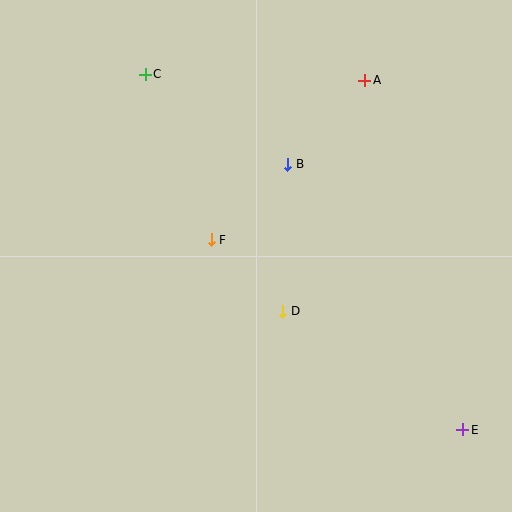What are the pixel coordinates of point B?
Point B is at (288, 164).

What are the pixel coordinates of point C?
Point C is at (145, 74).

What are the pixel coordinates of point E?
Point E is at (463, 430).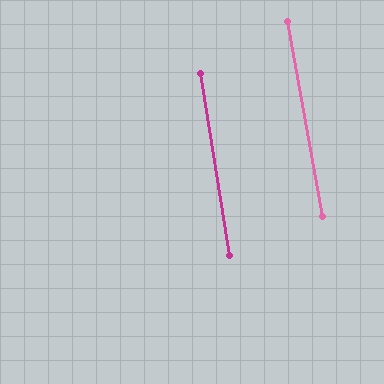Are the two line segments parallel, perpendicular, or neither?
Parallel — their directions differ by only 1.3°.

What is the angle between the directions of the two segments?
Approximately 1 degree.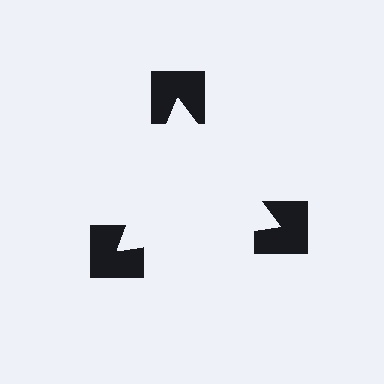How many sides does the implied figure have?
3 sides.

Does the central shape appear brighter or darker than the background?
It typically appears slightly brighter than the background, even though no actual brightness change is drawn.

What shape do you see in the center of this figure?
An illusory triangle — its edges are inferred from the aligned wedge cuts in the notched squares, not physically drawn.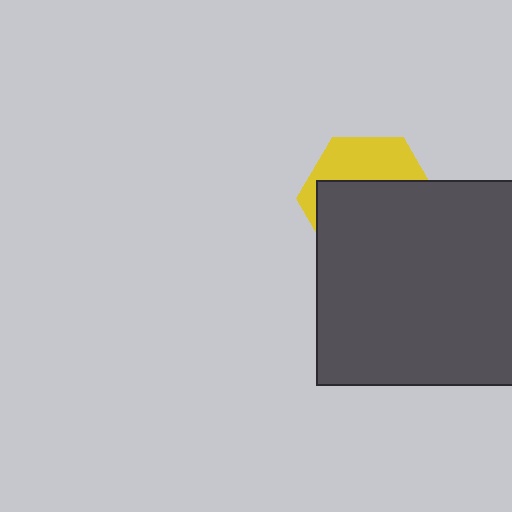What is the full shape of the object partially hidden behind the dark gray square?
The partially hidden object is a yellow hexagon.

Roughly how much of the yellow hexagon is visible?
A small part of it is visible (roughly 35%).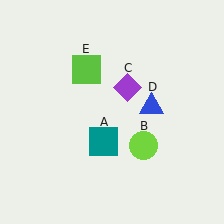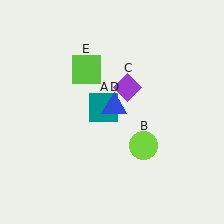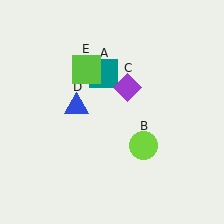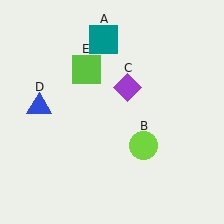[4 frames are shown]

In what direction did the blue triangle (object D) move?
The blue triangle (object D) moved left.